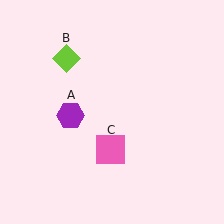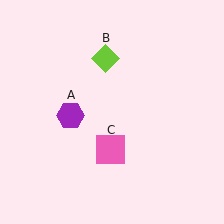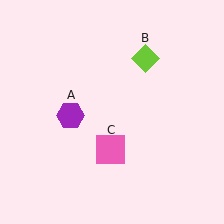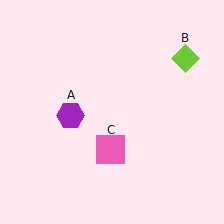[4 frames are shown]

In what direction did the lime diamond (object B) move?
The lime diamond (object B) moved right.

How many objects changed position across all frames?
1 object changed position: lime diamond (object B).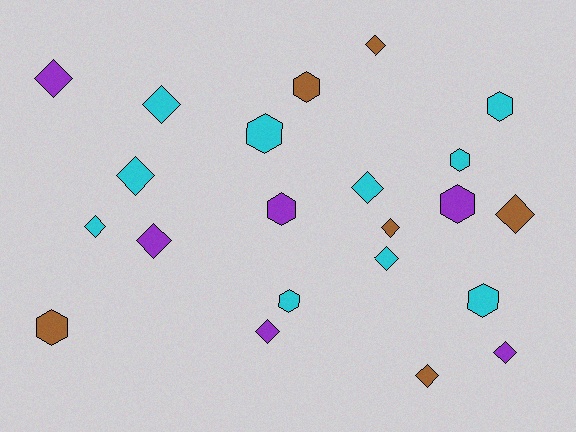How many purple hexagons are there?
There are 2 purple hexagons.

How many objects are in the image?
There are 22 objects.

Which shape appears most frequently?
Diamond, with 13 objects.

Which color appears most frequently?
Cyan, with 10 objects.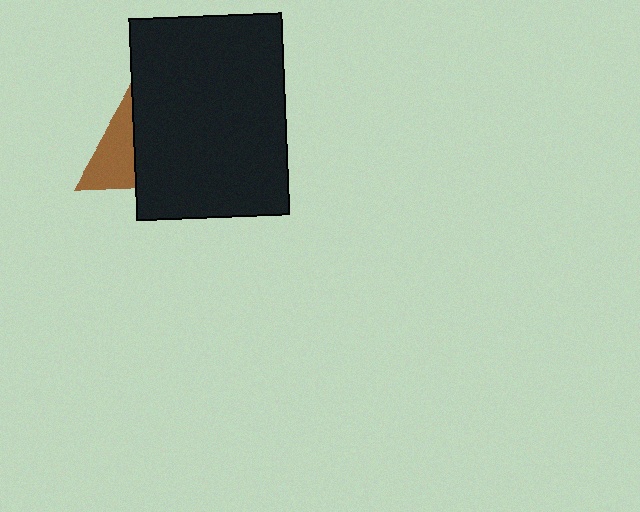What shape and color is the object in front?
The object in front is a black rectangle.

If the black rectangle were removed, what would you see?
You would see the complete brown triangle.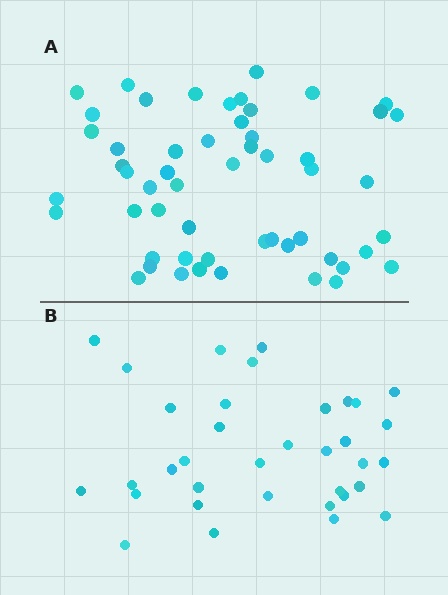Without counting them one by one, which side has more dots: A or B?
Region A (the top region) has more dots.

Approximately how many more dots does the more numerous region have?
Region A has approximately 20 more dots than region B.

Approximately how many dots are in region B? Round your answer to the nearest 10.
About 40 dots. (The exact count is 35, which rounds to 40.)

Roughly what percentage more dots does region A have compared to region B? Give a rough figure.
About 55% more.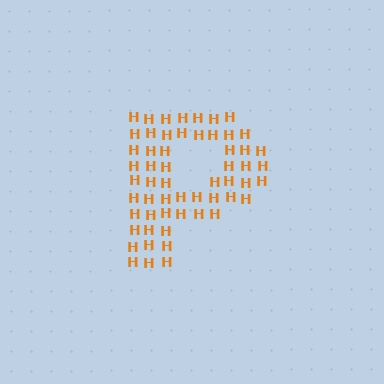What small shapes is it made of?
It is made of small letter H's.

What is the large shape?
The large shape is the letter P.